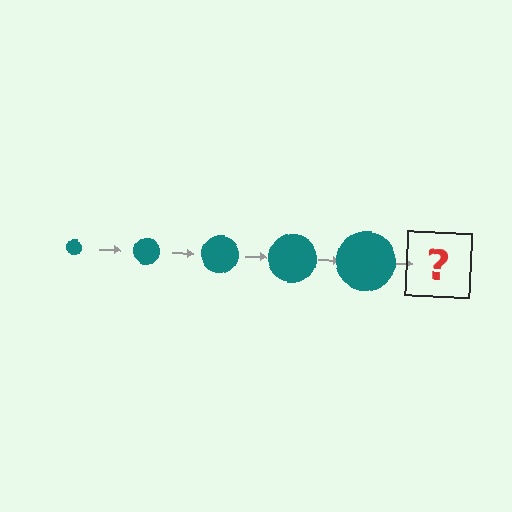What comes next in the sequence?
The next element should be a teal circle, larger than the previous one.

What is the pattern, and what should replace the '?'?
The pattern is that the circle gets progressively larger each step. The '?' should be a teal circle, larger than the previous one.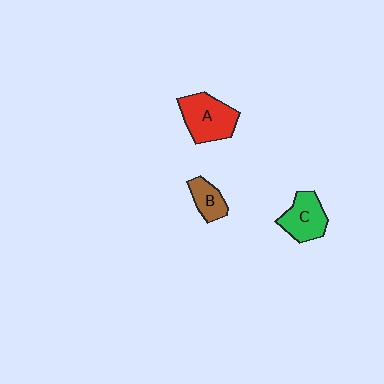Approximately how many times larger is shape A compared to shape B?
Approximately 1.9 times.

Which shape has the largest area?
Shape A (red).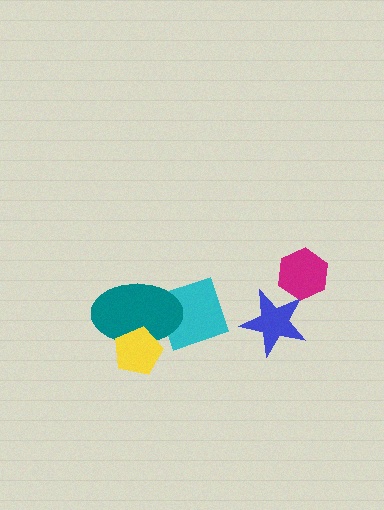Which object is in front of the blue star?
The magenta hexagon is in front of the blue star.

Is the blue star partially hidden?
Yes, it is partially covered by another shape.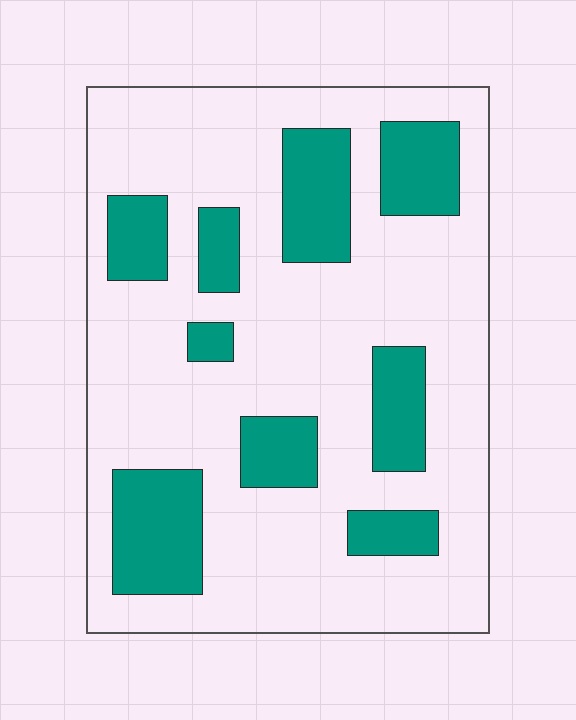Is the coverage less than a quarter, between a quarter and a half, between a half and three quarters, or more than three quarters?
Between a quarter and a half.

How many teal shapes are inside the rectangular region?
9.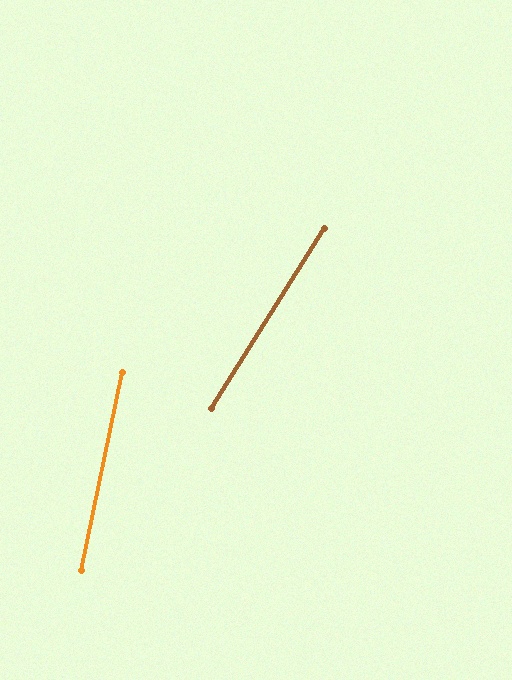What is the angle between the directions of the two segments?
Approximately 21 degrees.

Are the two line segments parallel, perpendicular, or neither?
Neither parallel nor perpendicular — they differ by about 21°.